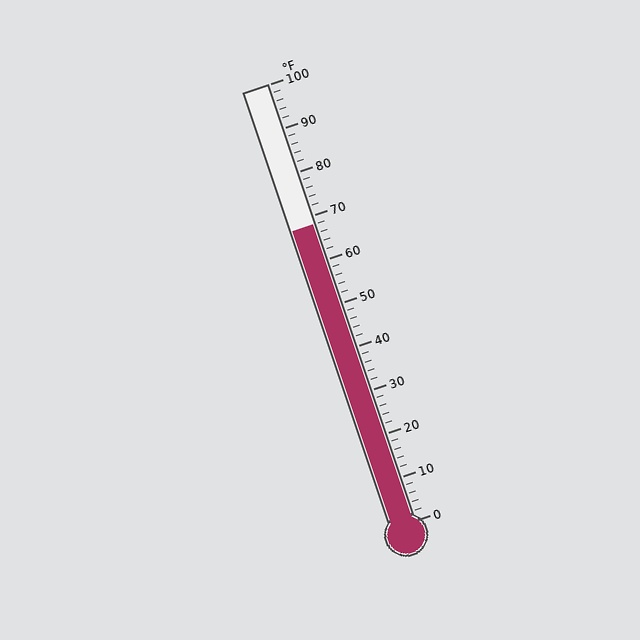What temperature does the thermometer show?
The thermometer shows approximately 68°F.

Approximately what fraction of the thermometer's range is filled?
The thermometer is filled to approximately 70% of its range.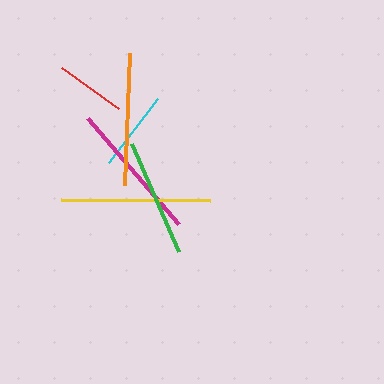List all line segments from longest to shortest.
From longest to shortest: yellow, magenta, orange, green, cyan, red.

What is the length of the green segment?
The green segment is approximately 118 pixels long.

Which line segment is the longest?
The yellow line is the longest at approximately 149 pixels.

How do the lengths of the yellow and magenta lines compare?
The yellow and magenta lines are approximately the same length.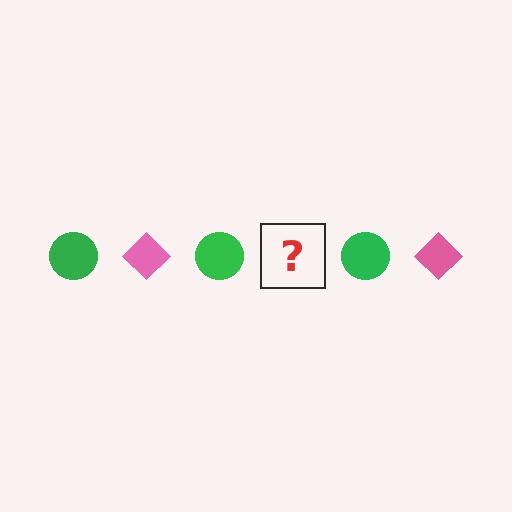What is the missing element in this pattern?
The missing element is a pink diamond.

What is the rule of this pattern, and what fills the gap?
The rule is that the pattern alternates between green circle and pink diamond. The gap should be filled with a pink diamond.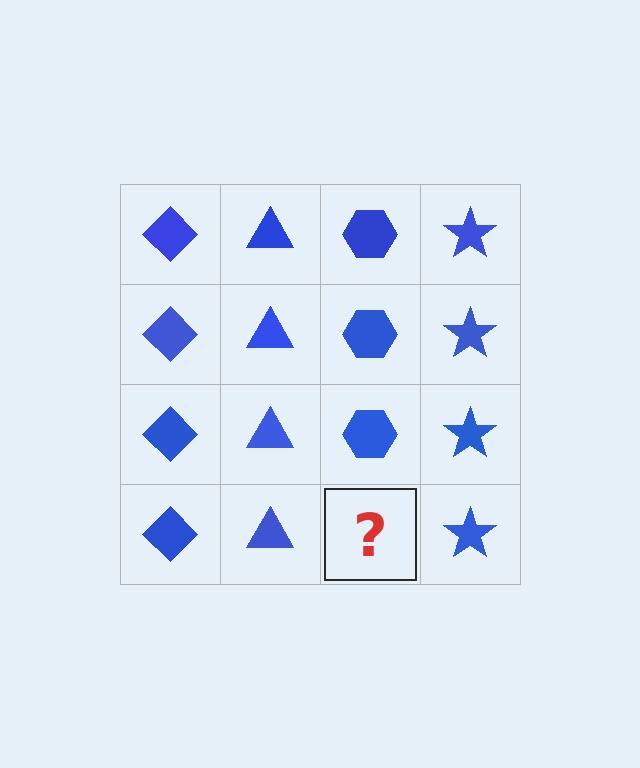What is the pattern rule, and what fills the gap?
The rule is that each column has a consistent shape. The gap should be filled with a blue hexagon.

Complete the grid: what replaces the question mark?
The question mark should be replaced with a blue hexagon.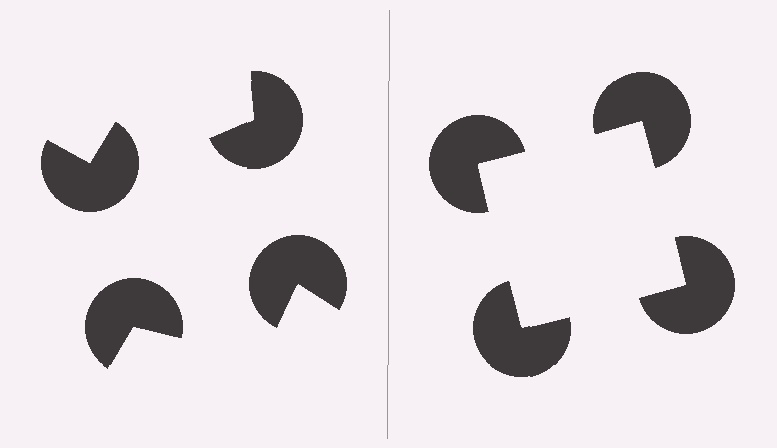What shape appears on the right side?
An illusory square.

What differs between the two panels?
The pac-man discs are positioned identically on both sides; only the wedge orientations differ. On the right they align to a square; on the left they are misaligned.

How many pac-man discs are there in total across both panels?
8 — 4 on each side.